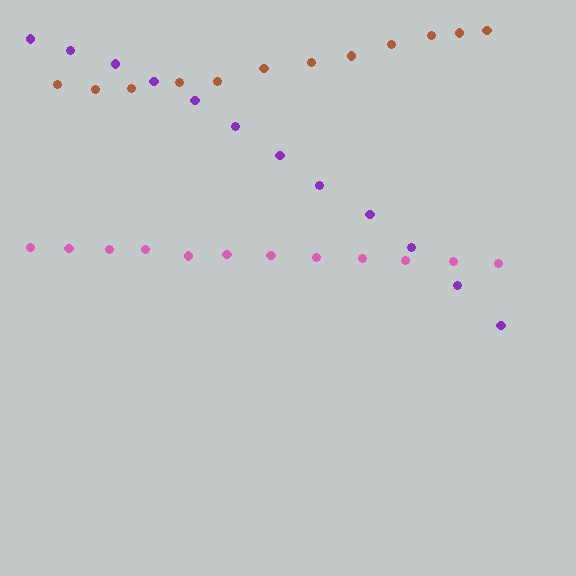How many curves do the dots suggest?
There are 3 distinct paths.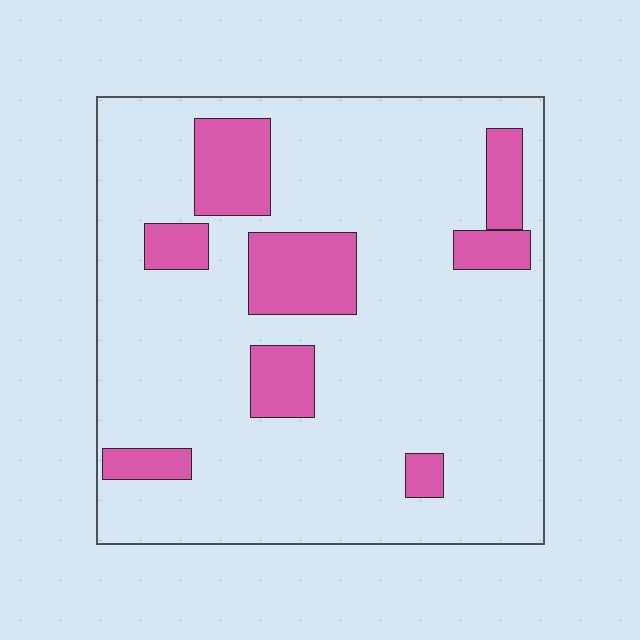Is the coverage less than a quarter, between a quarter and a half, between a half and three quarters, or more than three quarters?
Less than a quarter.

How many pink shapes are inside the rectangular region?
8.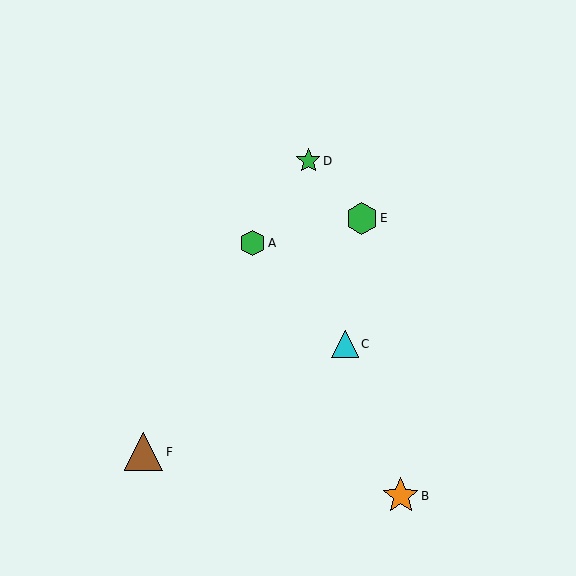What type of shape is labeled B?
Shape B is an orange star.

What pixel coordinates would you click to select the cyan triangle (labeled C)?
Click at (345, 344) to select the cyan triangle C.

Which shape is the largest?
The brown triangle (labeled F) is the largest.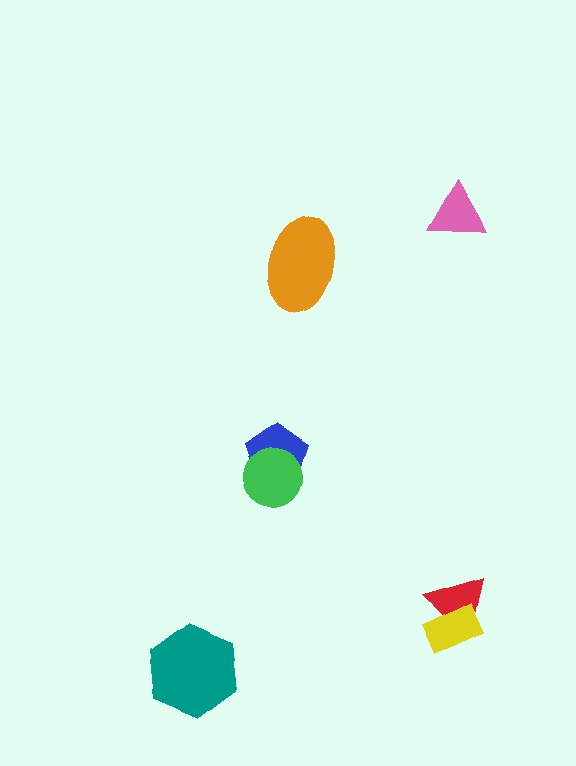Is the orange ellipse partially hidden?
No, no other shape covers it.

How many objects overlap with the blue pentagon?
1 object overlaps with the blue pentagon.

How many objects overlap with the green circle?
1 object overlaps with the green circle.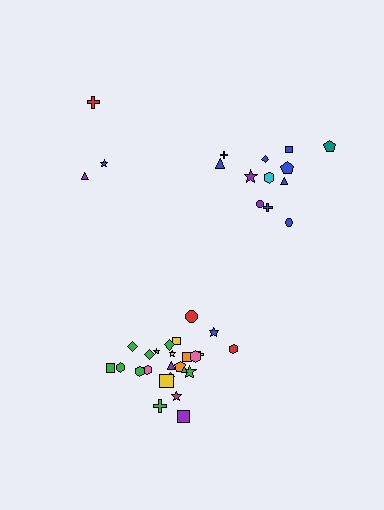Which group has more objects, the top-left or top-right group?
The top-right group.